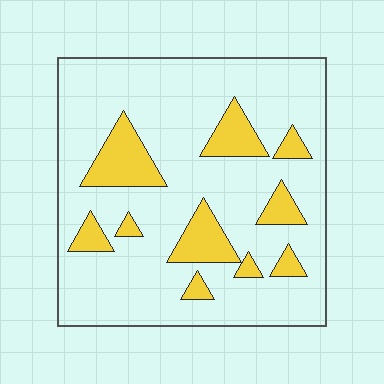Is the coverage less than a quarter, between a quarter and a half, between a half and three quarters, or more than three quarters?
Less than a quarter.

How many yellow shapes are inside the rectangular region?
10.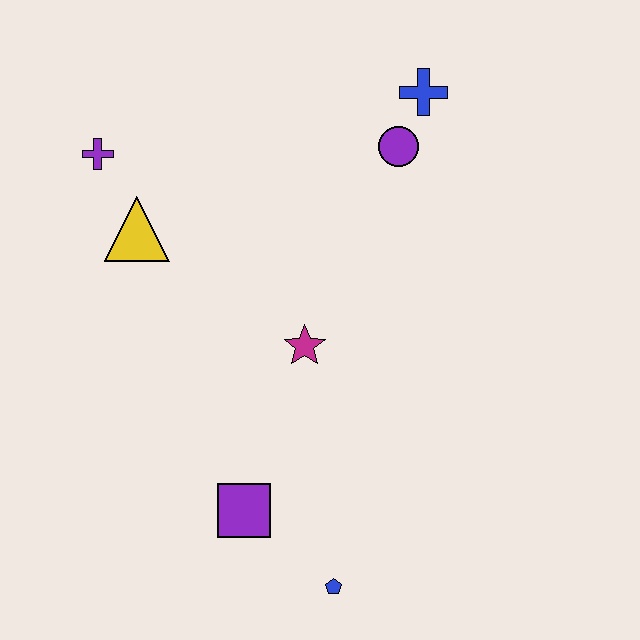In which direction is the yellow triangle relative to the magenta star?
The yellow triangle is to the left of the magenta star.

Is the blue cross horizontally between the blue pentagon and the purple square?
No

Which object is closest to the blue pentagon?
The purple square is closest to the blue pentagon.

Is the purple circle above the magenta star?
Yes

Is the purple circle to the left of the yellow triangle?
No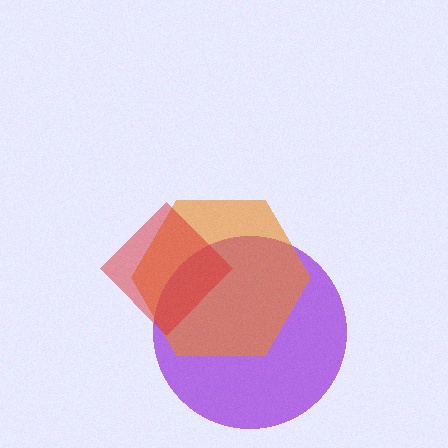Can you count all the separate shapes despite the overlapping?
Yes, there are 3 separate shapes.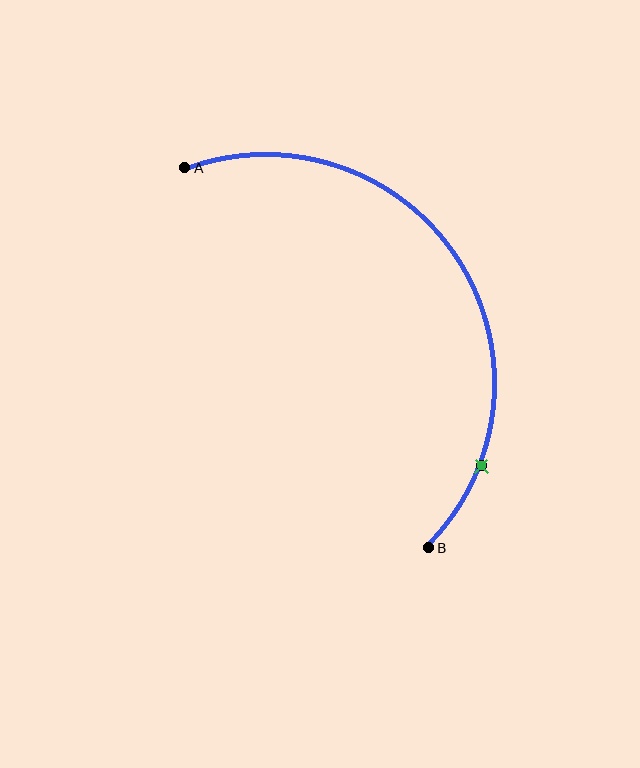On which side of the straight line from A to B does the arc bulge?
The arc bulges to the right of the straight line connecting A and B.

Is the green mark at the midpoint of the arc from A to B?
No. The green mark lies on the arc but is closer to endpoint B. The arc midpoint would be at the point on the curve equidistant along the arc from both A and B.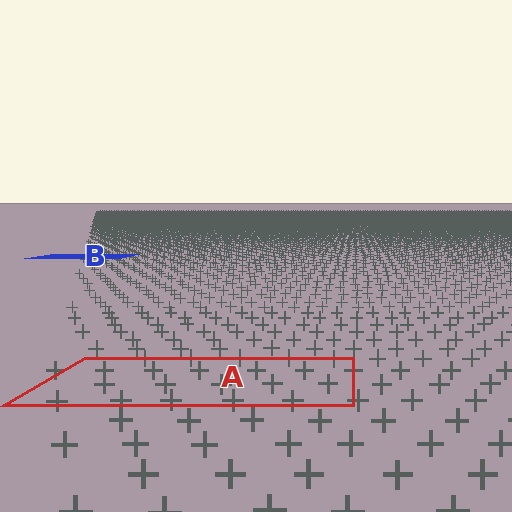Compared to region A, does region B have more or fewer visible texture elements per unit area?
Region B has more texture elements per unit area — they are packed more densely because it is farther away.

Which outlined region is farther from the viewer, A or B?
Region B is farther from the viewer — the texture elements inside it appear smaller and more densely packed.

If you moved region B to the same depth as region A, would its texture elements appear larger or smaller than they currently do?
They would appear larger. At a closer depth, the same texture elements are projected at a bigger on-screen size.